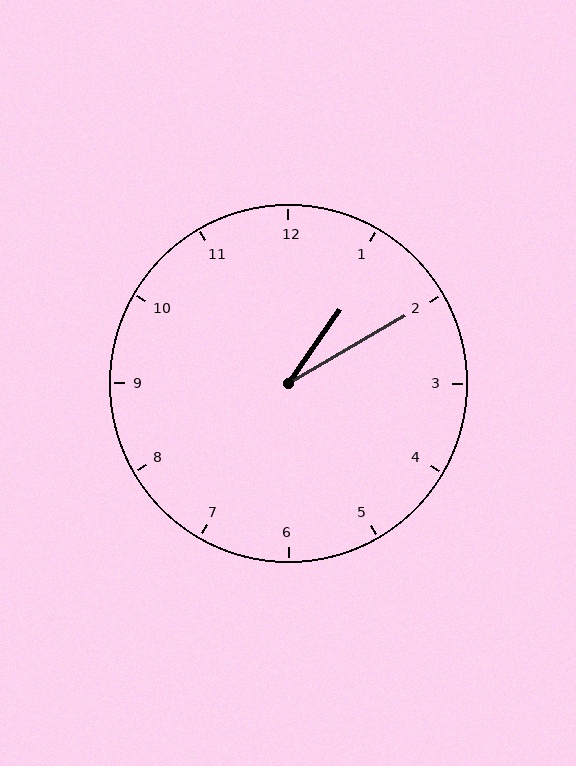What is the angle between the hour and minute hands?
Approximately 25 degrees.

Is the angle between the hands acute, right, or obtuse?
It is acute.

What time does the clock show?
1:10.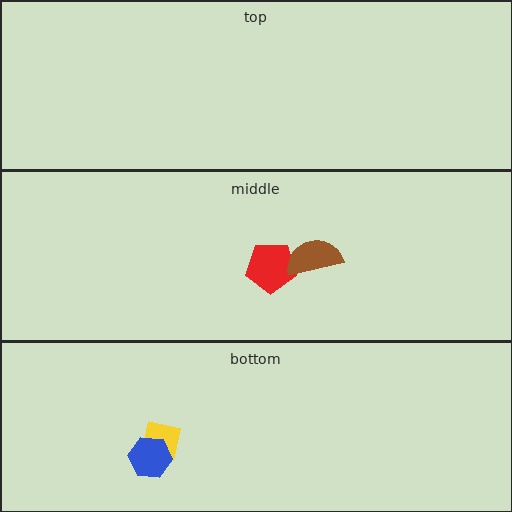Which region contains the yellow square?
The bottom region.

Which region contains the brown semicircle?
The middle region.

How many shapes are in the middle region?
2.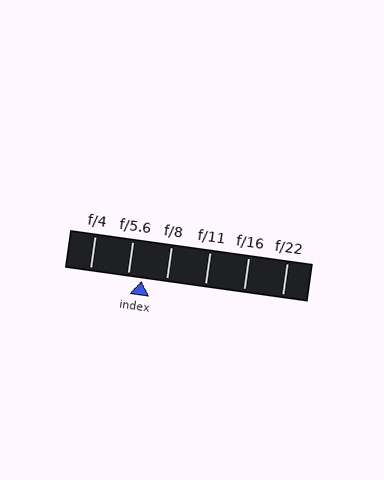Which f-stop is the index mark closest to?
The index mark is closest to f/5.6.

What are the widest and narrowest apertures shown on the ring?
The widest aperture shown is f/4 and the narrowest is f/22.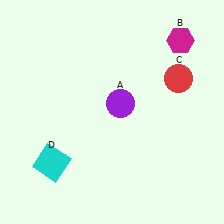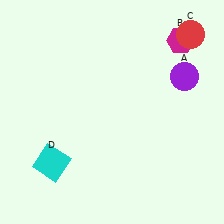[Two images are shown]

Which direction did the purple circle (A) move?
The purple circle (A) moved right.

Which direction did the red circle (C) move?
The red circle (C) moved up.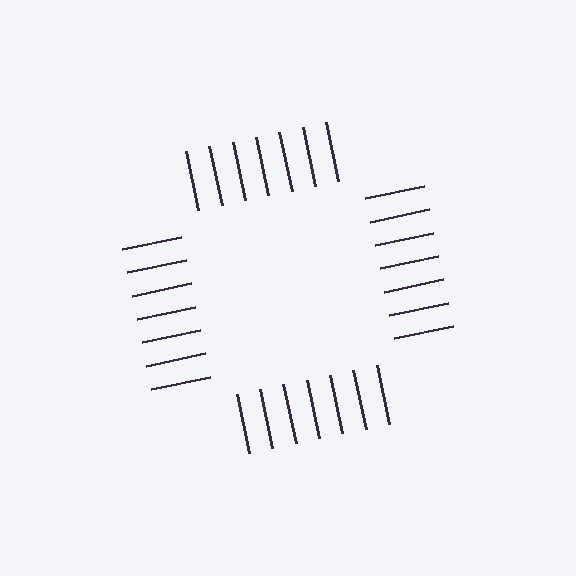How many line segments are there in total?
28 — 7 along each of the 4 edges.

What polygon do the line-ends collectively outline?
An illusory square — the line segments terminate on its edges but no continuous stroke is drawn.